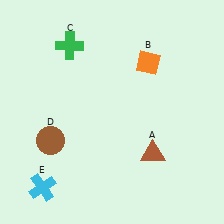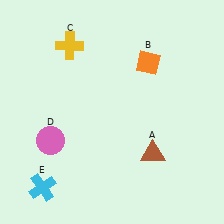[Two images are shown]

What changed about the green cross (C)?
In Image 1, C is green. In Image 2, it changed to yellow.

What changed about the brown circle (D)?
In Image 1, D is brown. In Image 2, it changed to pink.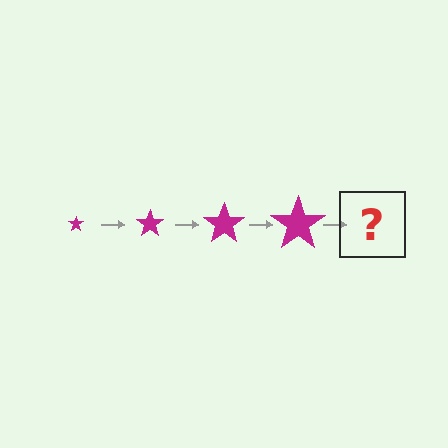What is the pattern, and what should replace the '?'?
The pattern is that the star gets progressively larger each step. The '?' should be a magenta star, larger than the previous one.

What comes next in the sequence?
The next element should be a magenta star, larger than the previous one.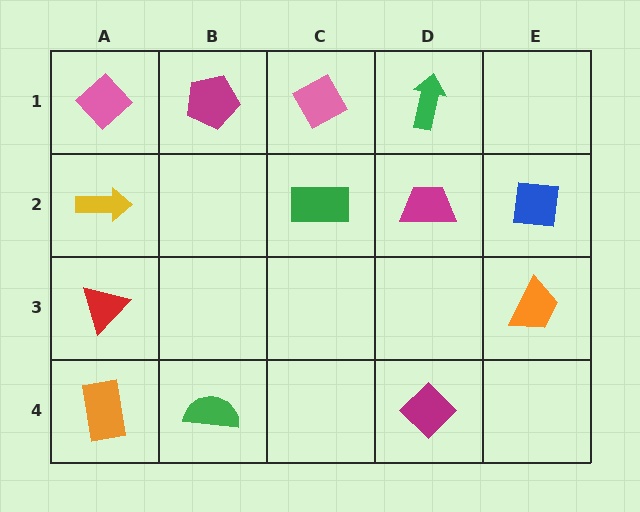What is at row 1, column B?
A magenta pentagon.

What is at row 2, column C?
A green rectangle.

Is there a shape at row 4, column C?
No, that cell is empty.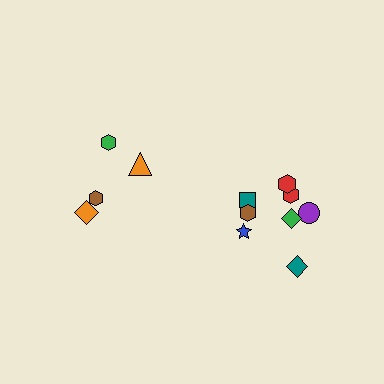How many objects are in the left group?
There are 4 objects.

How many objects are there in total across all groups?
There are 12 objects.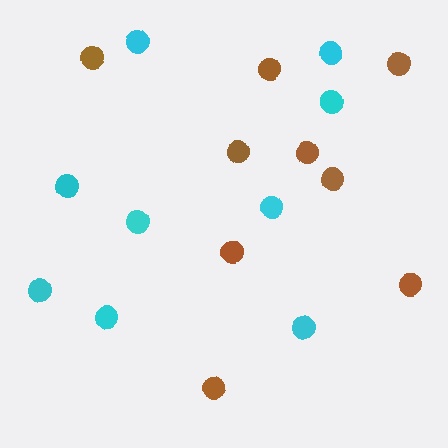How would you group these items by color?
There are 2 groups: one group of cyan circles (9) and one group of brown circles (9).